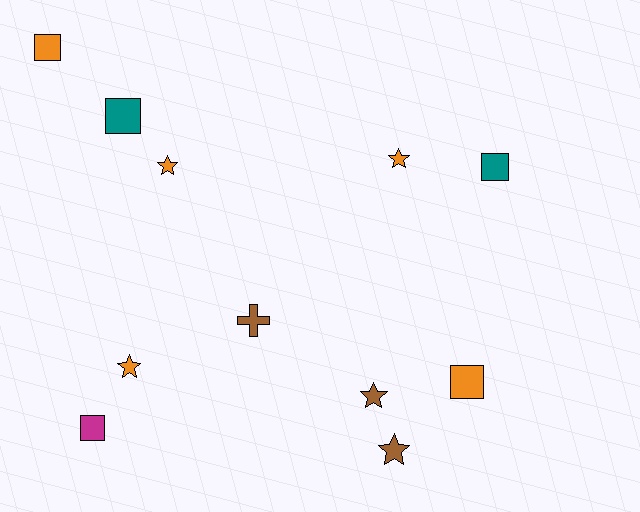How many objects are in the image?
There are 11 objects.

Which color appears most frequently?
Orange, with 5 objects.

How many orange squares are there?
There are 2 orange squares.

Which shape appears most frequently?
Square, with 5 objects.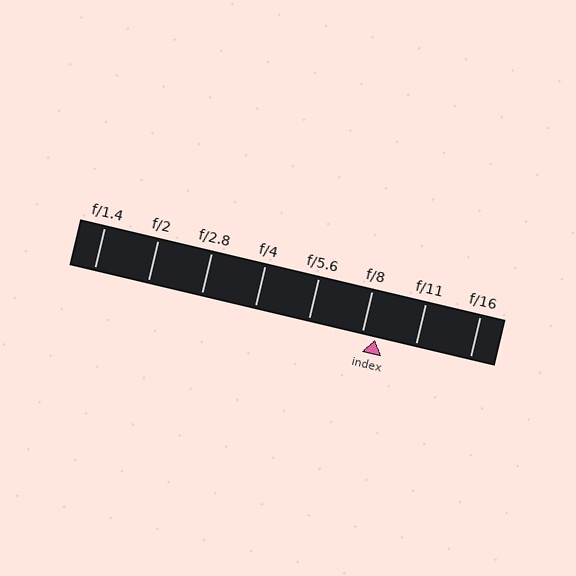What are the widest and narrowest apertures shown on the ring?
The widest aperture shown is f/1.4 and the narrowest is f/16.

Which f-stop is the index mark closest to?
The index mark is closest to f/8.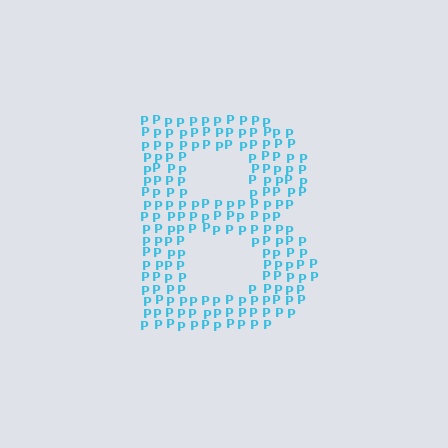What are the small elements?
The small elements are letter P's.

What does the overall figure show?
The overall figure shows the letter B.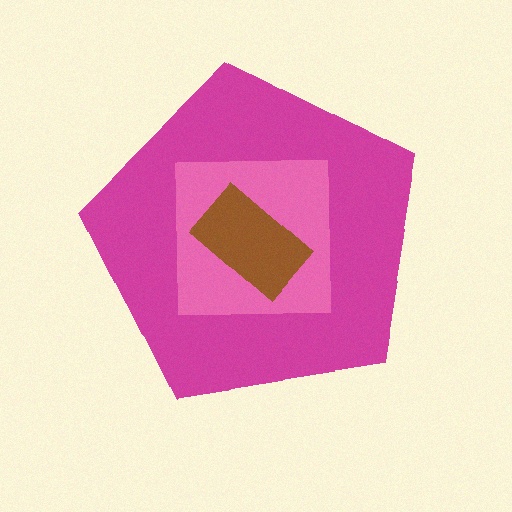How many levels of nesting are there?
3.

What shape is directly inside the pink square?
The brown rectangle.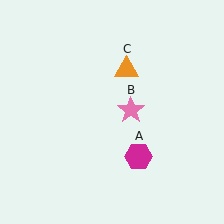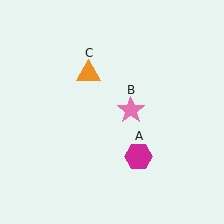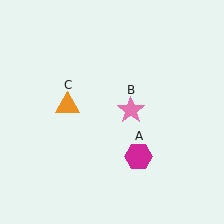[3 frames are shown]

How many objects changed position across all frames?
1 object changed position: orange triangle (object C).